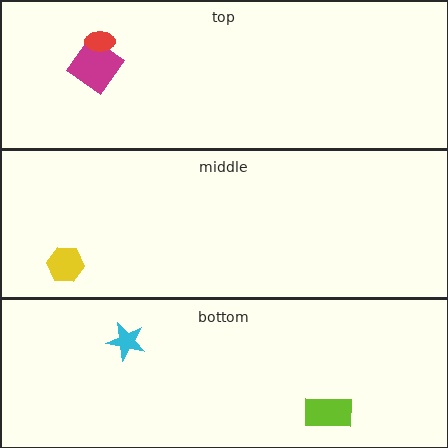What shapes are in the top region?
The magenta diamond, the red ellipse.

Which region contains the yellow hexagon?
The middle region.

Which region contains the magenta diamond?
The top region.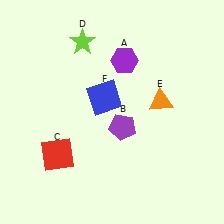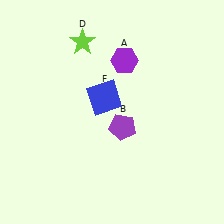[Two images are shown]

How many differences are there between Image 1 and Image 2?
There are 2 differences between the two images.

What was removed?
The orange triangle (E), the red square (C) were removed in Image 2.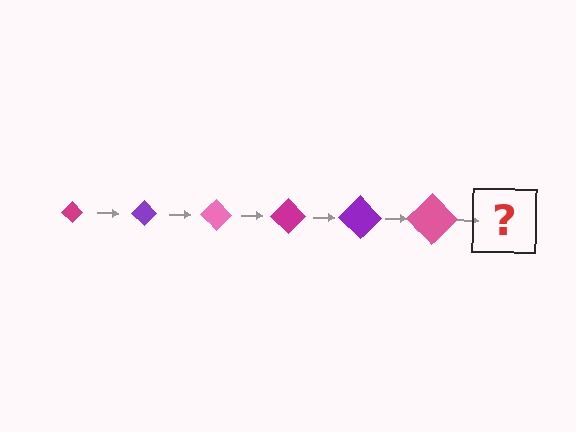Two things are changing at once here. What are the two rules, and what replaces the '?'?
The two rules are that the diamond grows larger each step and the color cycles through magenta, purple, and pink. The '?' should be a magenta diamond, larger than the previous one.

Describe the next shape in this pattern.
It should be a magenta diamond, larger than the previous one.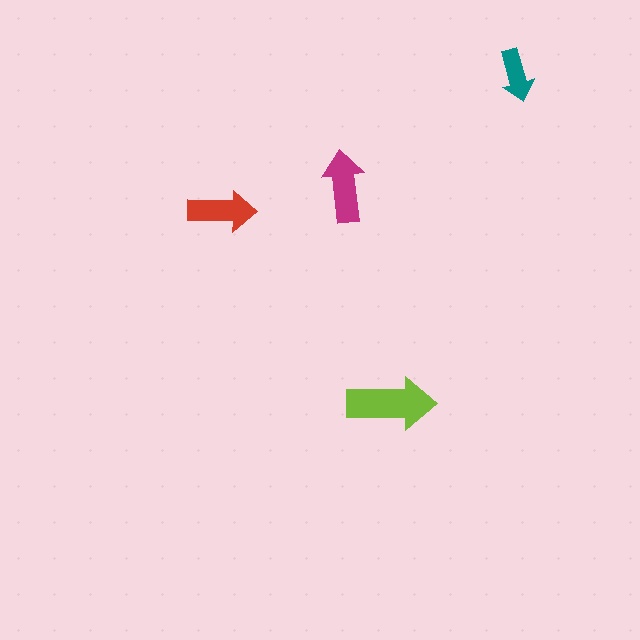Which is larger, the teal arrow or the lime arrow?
The lime one.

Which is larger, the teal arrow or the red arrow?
The red one.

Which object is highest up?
The teal arrow is topmost.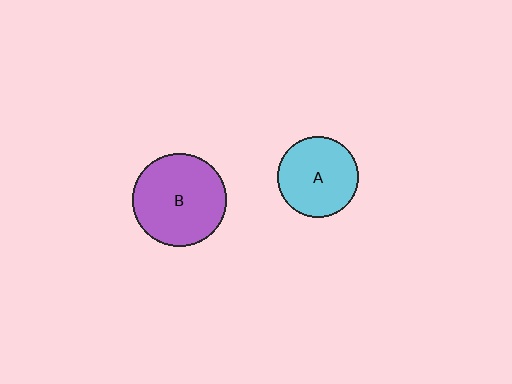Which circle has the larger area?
Circle B (purple).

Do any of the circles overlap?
No, none of the circles overlap.